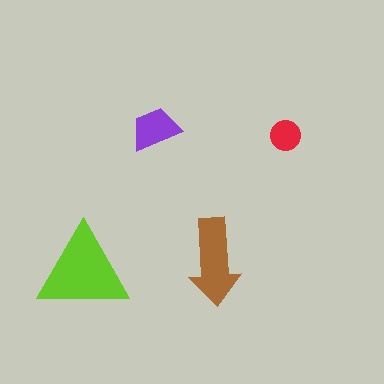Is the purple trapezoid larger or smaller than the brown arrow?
Smaller.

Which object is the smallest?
The red circle.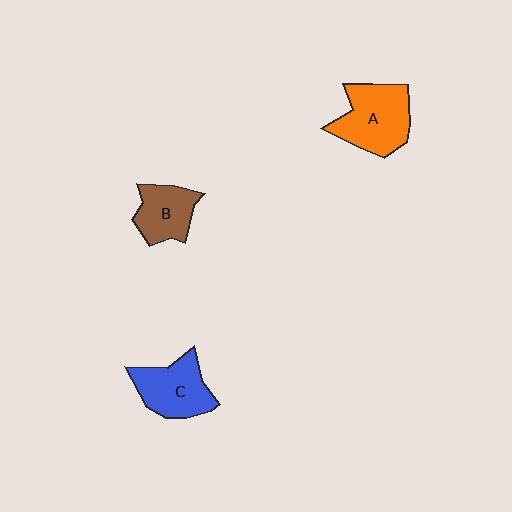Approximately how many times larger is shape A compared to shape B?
Approximately 1.5 times.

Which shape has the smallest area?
Shape B (brown).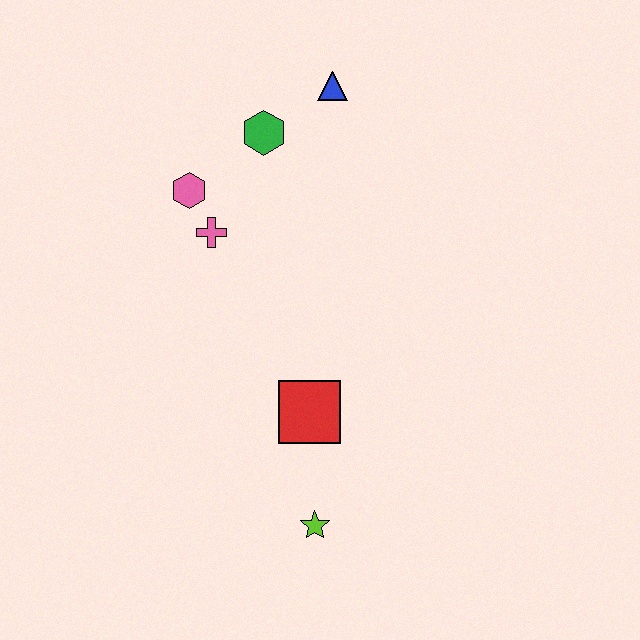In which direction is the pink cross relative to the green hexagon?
The pink cross is below the green hexagon.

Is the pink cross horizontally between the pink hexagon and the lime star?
Yes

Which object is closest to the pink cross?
The pink hexagon is closest to the pink cross.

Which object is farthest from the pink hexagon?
The lime star is farthest from the pink hexagon.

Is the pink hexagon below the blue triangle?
Yes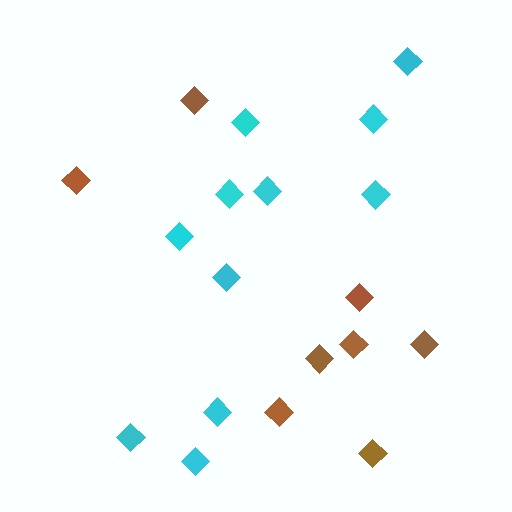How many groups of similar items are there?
There are 2 groups: one group of brown diamonds (8) and one group of cyan diamonds (11).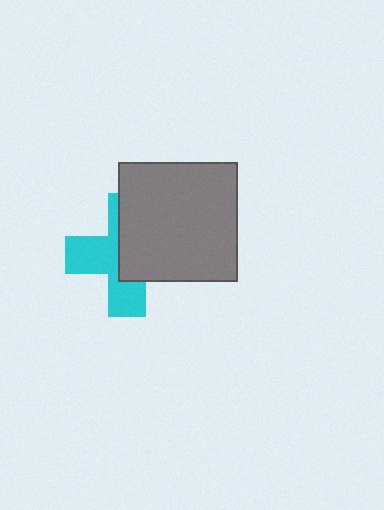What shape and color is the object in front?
The object in front is a gray square.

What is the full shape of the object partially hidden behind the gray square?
The partially hidden object is a cyan cross.